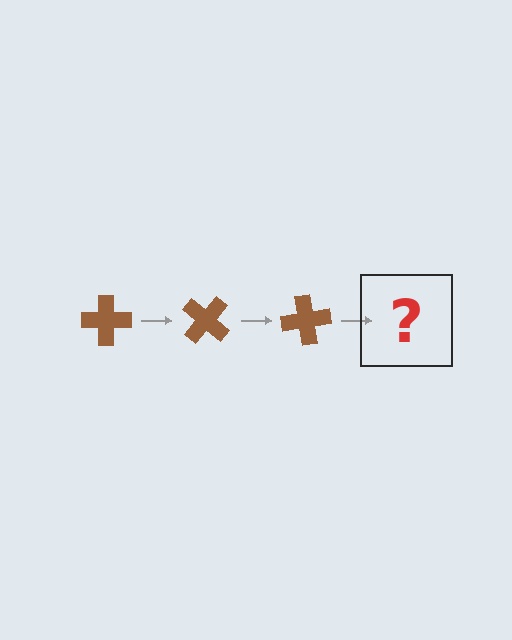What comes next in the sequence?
The next element should be a brown cross rotated 120 degrees.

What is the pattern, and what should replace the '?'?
The pattern is that the cross rotates 40 degrees each step. The '?' should be a brown cross rotated 120 degrees.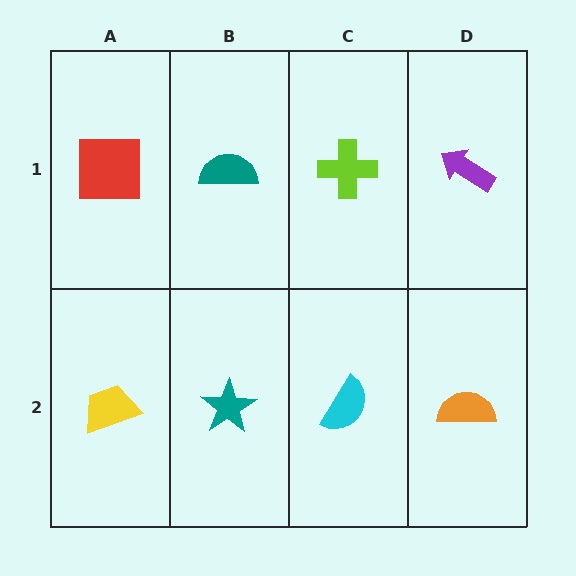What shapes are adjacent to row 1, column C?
A cyan semicircle (row 2, column C), a teal semicircle (row 1, column B), a purple arrow (row 1, column D).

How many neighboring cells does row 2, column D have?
2.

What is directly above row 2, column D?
A purple arrow.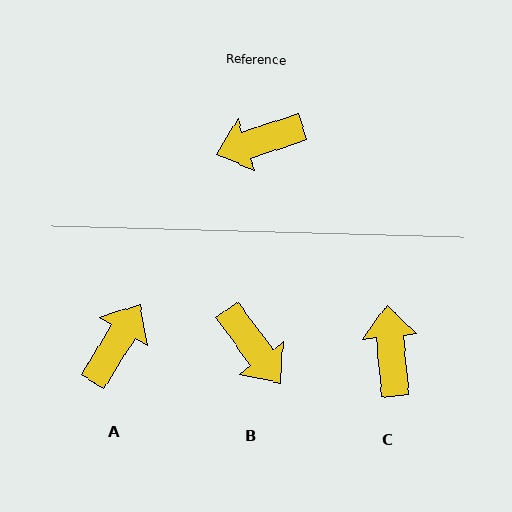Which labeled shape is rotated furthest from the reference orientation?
A, about 139 degrees away.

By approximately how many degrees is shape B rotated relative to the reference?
Approximately 108 degrees counter-clockwise.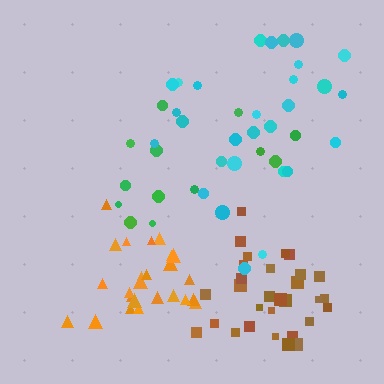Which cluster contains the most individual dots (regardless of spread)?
Brown (30).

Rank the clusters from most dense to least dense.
brown, orange, cyan, green.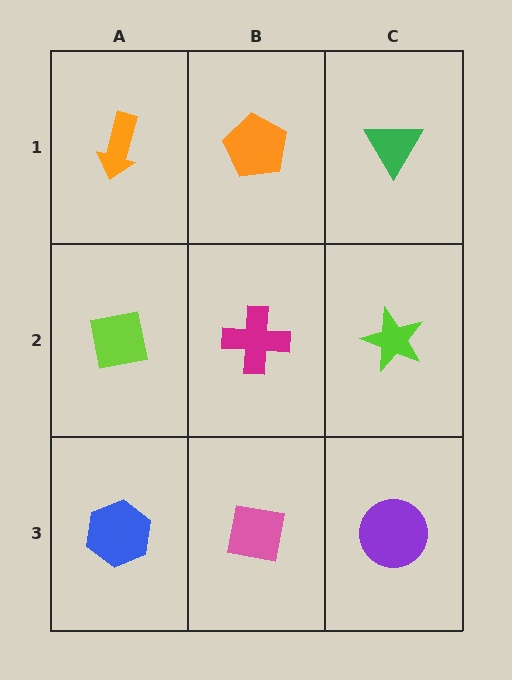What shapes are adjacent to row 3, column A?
A lime square (row 2, column A), a pink square (row 3, column B).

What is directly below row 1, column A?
A lime square.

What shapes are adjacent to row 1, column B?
A magenta cross (row 2, column B), an orange arrow (row 1, column A), a green triangle (row 1, column C).